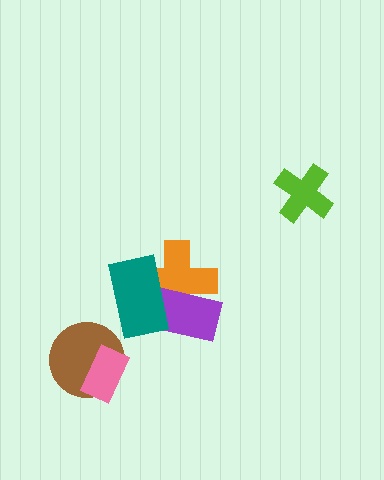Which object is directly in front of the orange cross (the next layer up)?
The purple rectangle is directly in front of the orange cross.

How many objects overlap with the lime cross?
0 objects overlap with the lime cross.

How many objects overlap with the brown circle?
1 object overlaps with the brown circle.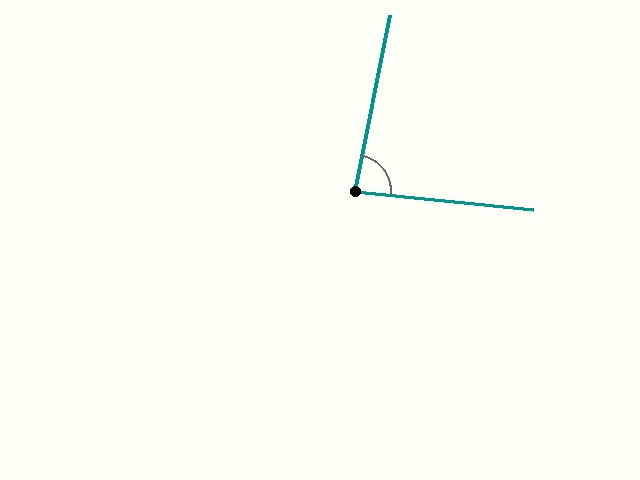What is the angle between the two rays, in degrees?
Approximately 84 degrees.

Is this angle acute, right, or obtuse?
It is acute.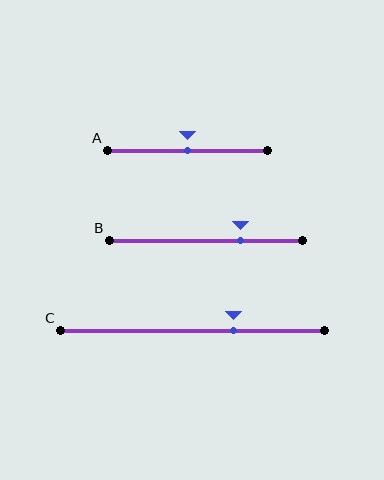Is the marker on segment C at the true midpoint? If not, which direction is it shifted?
No, the marker on segment C is shifted to the right by about 16% of the segment length.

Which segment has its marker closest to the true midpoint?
Segment A has its marker closest to the true midpoint.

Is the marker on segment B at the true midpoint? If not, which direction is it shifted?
No, the marker on segment B is shifted to the right by about 18% of the segment length.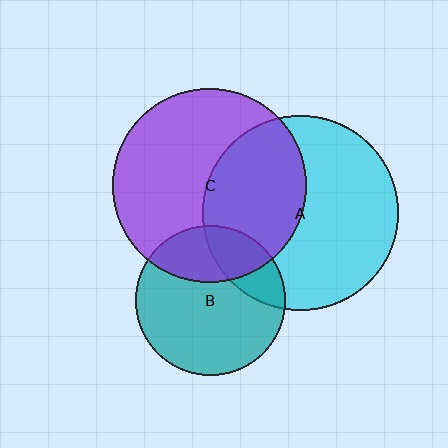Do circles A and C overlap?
Yes.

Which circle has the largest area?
Circle A (cyan).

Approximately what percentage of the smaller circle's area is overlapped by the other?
Approximately 40%.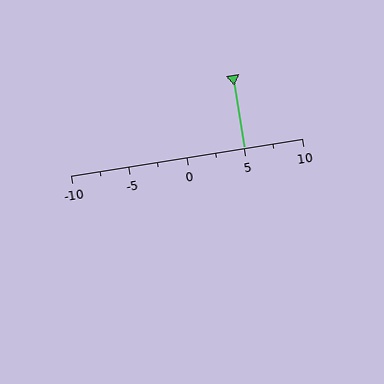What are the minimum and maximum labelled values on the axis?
The axis runs from -10 to 10.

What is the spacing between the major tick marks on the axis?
The major ticks are spaced 5 apart.